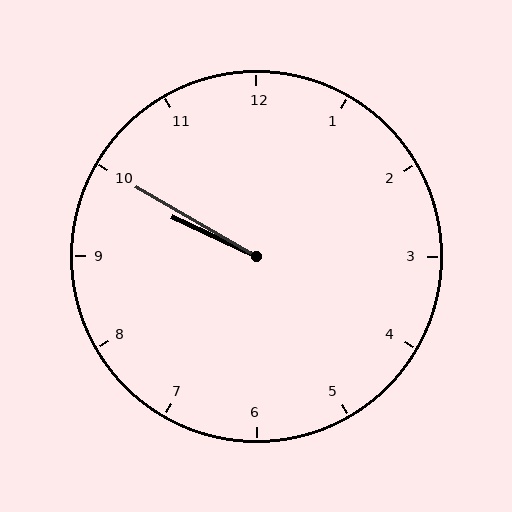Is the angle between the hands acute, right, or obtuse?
It is acute.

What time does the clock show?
9:50.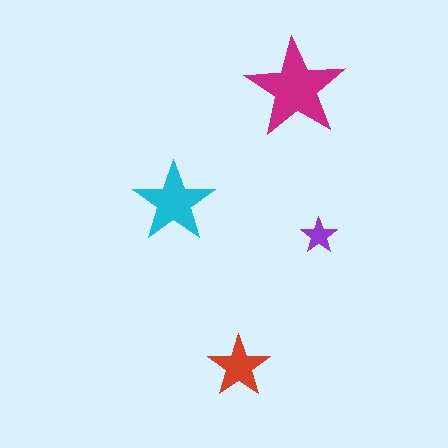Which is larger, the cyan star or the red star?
The cyan one.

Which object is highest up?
The magenta star is topmost.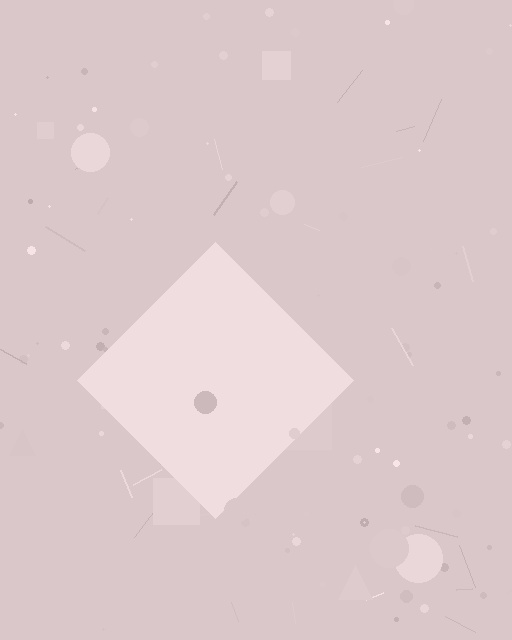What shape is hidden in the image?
A diamond is hidden in the image.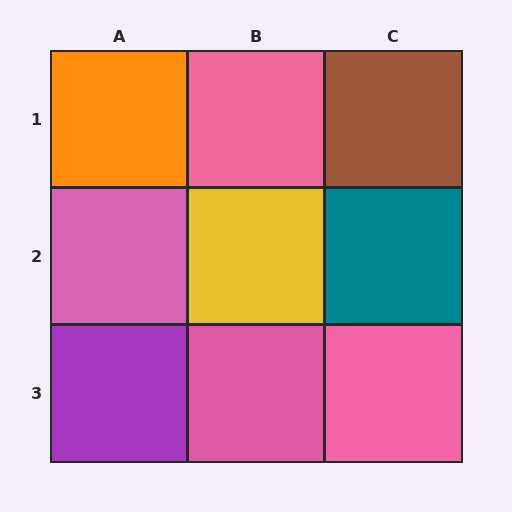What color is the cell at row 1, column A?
Orange.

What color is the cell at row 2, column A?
Pink.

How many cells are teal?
1 cell is teal.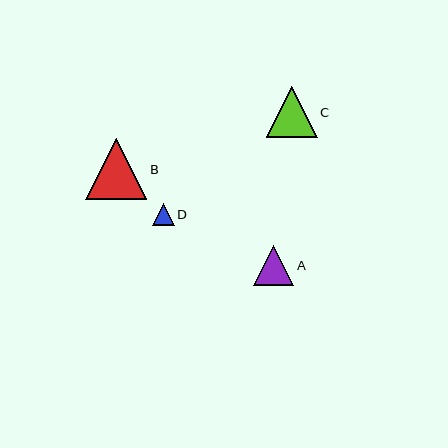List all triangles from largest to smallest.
From largest to smallest: B, C, A, D.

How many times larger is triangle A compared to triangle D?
Triangle A is approximately 1.8 times the size of triangle D.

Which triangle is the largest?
Triangle B is the largest with a size of approximately 61 pixels.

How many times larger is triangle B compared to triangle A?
Triangle B is approximately 1.5 times the size of triangle A.